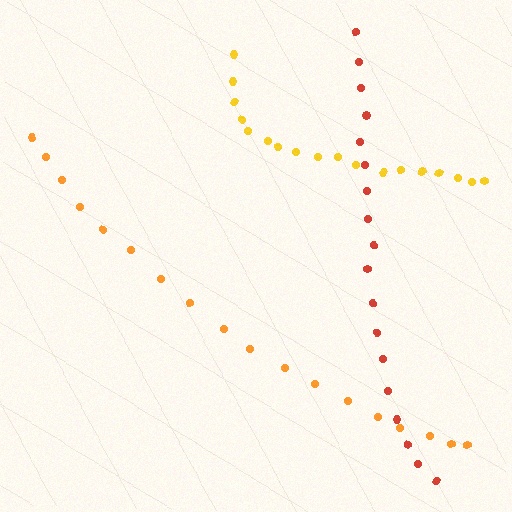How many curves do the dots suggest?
There are 3 distinct paths.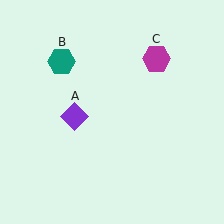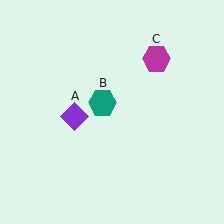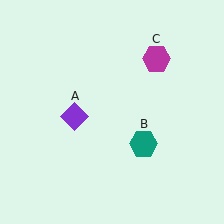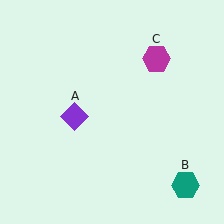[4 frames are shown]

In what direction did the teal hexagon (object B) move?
The teal hexagon (object B) moved down and to the right.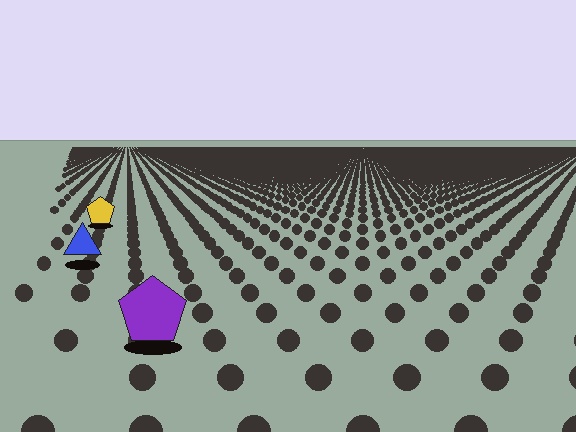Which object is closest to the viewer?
The purple pentagon is closest. The texture marks near it are larger and more spread out.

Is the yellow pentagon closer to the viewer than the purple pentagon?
No. The purple pentagon is closer — you can tell from the texture gradient: the ground texture is coarser near it.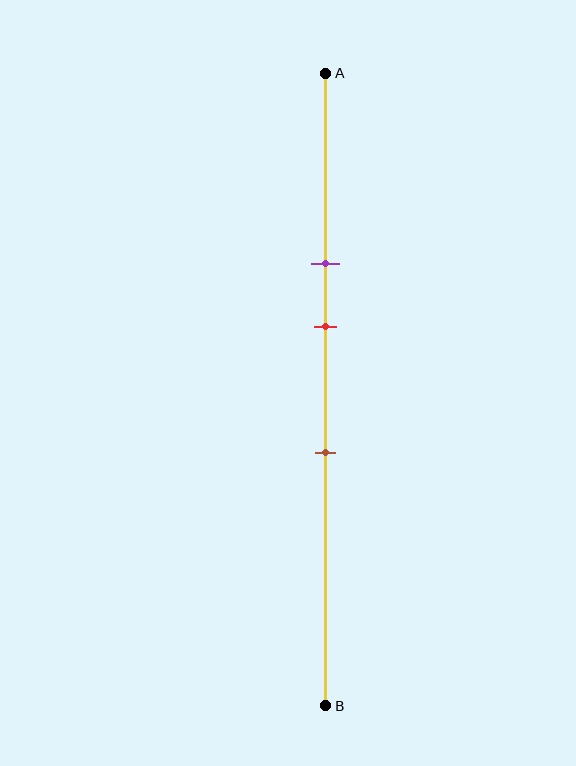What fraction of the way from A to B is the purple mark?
The purple mark is approximately 30% (0.3) of the way from A to B.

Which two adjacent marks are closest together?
The purple and red marks are the closest adjacent pair.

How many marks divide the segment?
There are 3 marks dividing the segment.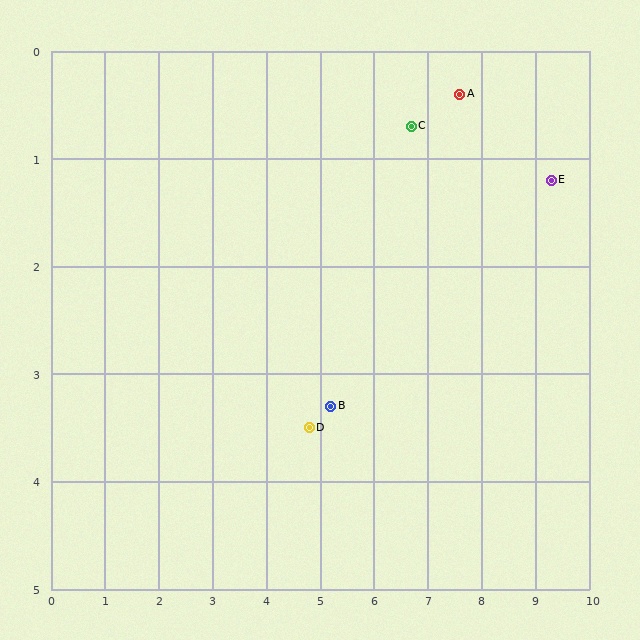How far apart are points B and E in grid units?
Points B and E are about 4.6 grid units apart.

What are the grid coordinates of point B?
Point B is at approximately (5.2, 3.3).